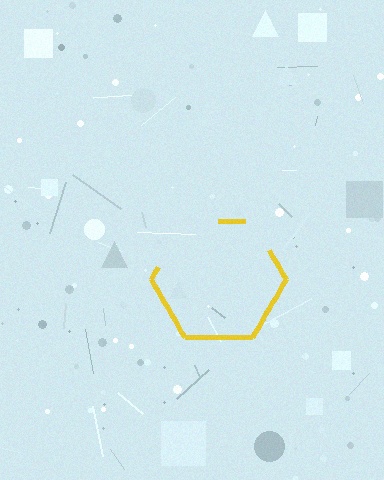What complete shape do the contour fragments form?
The contour fragments form a hexagon.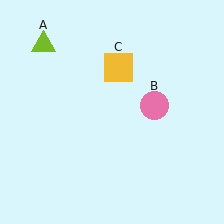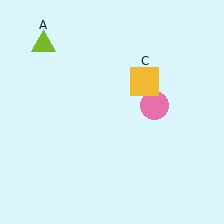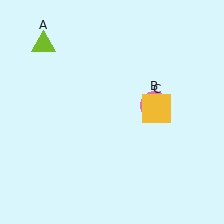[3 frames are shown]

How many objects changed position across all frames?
1 object changed position: yellow square (object C).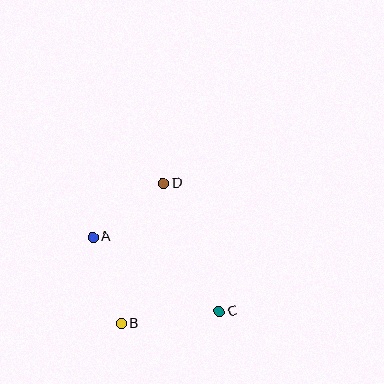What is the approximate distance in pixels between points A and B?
The distance between A and B is approximately 91 pixels.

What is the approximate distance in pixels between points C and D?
The distance between C and D is approximately 140 pixels.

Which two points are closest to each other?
Points A and D are closest to each other.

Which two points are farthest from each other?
Points A and C are farthest from each other.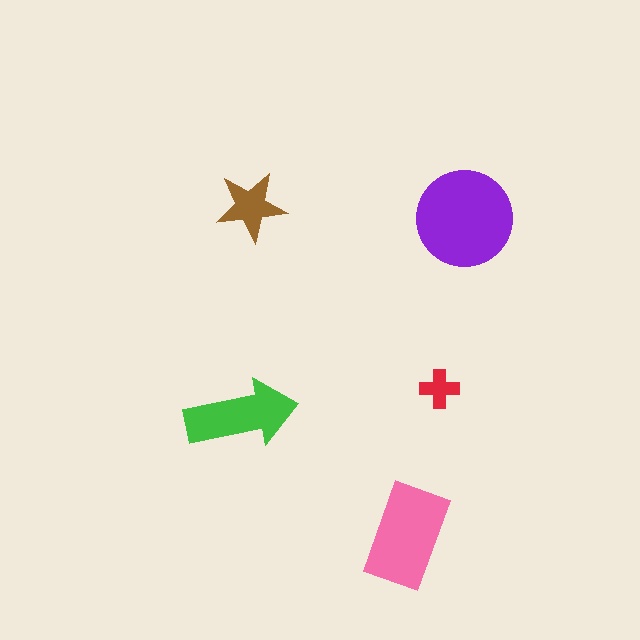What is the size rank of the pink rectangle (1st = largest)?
2nd.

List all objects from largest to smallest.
The purple circle, the pink rectangle, the green arrow, the brown star, the red cross.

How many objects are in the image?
There are 5 objects in the image.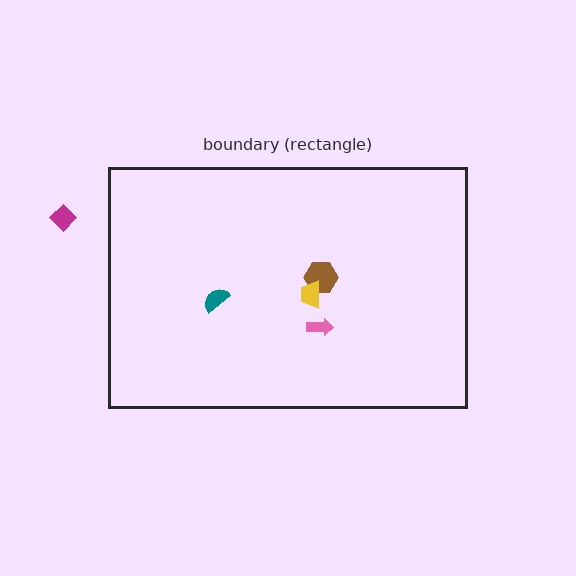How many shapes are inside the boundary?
4 inside, 1 outside.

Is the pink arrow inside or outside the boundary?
Inside.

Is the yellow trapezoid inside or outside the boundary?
Inside.